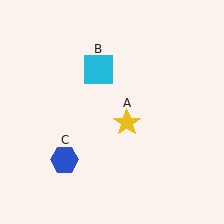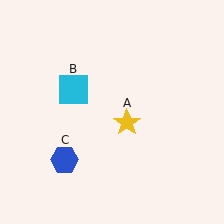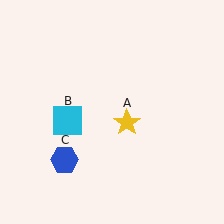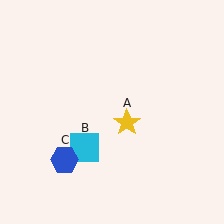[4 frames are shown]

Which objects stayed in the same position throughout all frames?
Yellow star (object A) and blue hexagon (object C) remained stationary.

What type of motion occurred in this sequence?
The cyan square (object B) rotated counterclockwise around the center of the scene.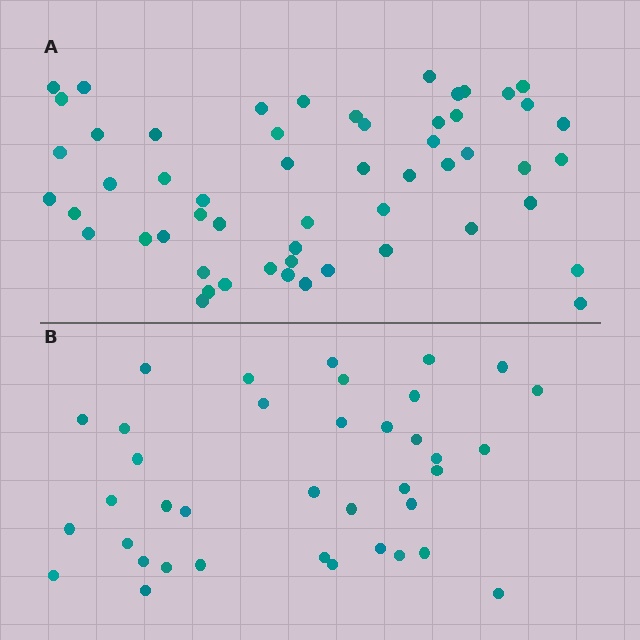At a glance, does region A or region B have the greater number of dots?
Region A (the top region) has more dots.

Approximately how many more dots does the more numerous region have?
Region A has approximately 15 more dots than region B.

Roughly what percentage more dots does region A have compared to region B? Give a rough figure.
About 45% more.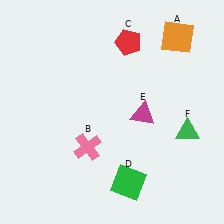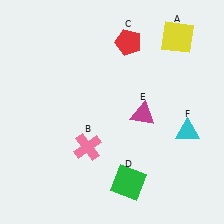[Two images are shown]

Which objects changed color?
A changed from orange to yellow. F changed from green to cyan.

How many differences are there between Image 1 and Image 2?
There are 2 differences between the two images.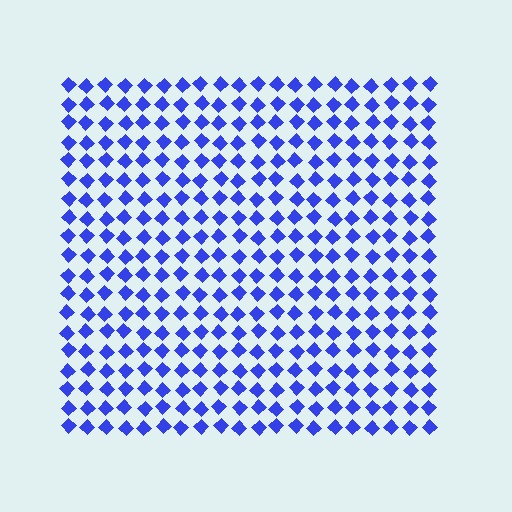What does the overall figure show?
The overall figure shows a square.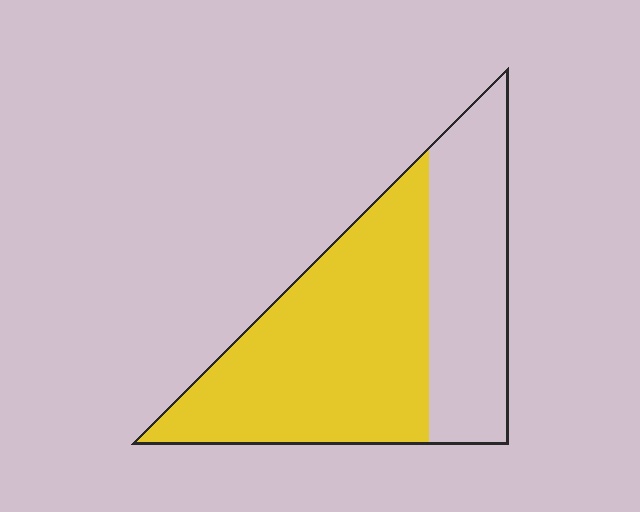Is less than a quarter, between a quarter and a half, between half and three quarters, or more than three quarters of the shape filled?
Between half and three quarters.